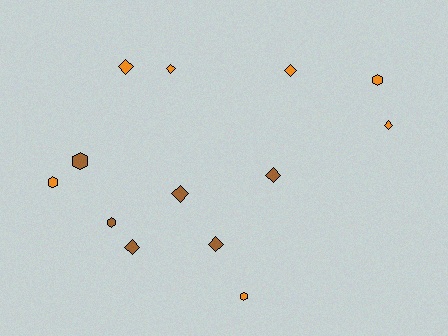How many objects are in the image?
There are 13 objects.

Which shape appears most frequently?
Diamond, with 8 objects.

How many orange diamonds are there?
There are 4 orange diamonds.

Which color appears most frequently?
Orange, with 7 objects.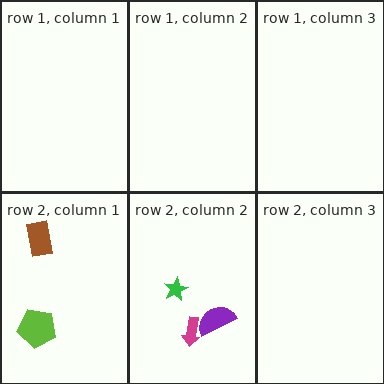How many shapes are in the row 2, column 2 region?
3.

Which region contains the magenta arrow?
The row 2, column 2 region.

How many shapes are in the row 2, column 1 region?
2.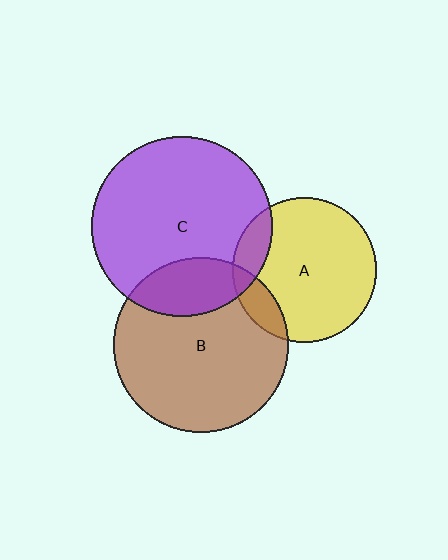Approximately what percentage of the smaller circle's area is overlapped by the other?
Approximately 15%.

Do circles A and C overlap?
Yes.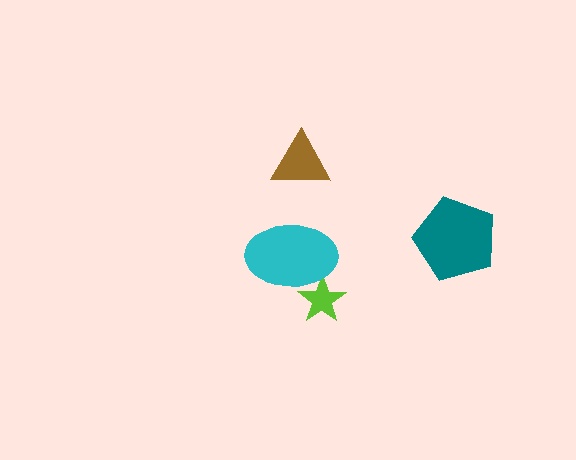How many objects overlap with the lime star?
1 object overlaps with the lime star.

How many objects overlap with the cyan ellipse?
1 object overlaps with the cyan ellipse.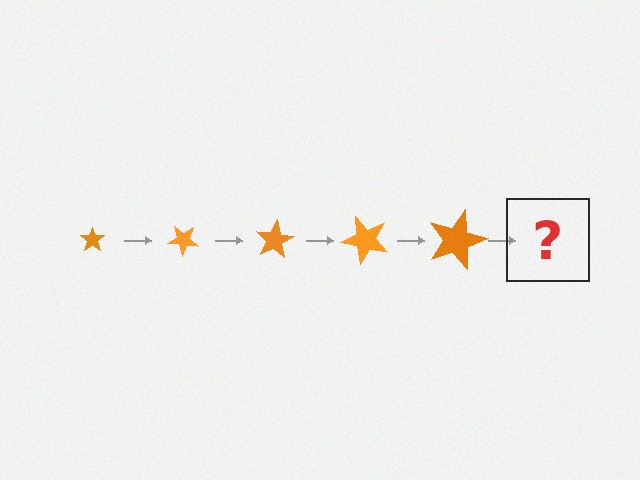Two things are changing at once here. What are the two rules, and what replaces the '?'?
The two rules are that the star grows larger each step and it rotates 40 degrees each step. The '?' should be a star, larger than the previous one and rotated 200 degrees from the start.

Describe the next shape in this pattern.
It should be a star, larger than the previous one and rotated 200 degrees from the start.